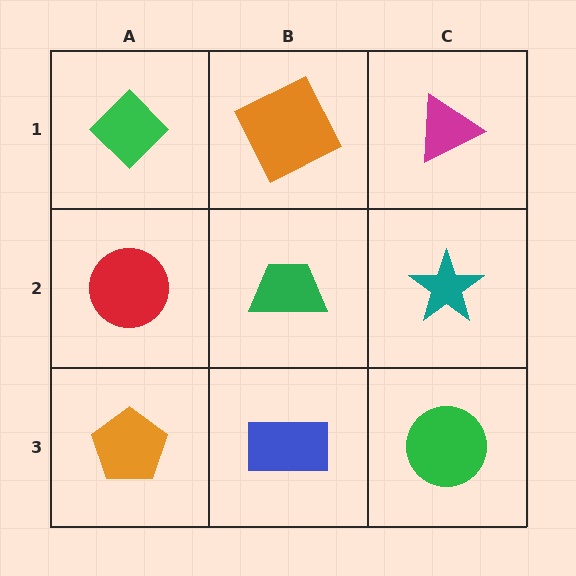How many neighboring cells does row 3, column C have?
2.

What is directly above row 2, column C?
A magenta triangle.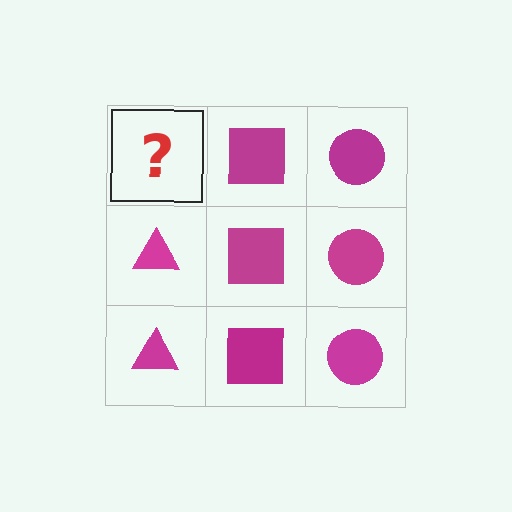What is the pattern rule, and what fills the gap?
The rule is that each column has a consistent shape. The gap should be filled with a magenta triangle.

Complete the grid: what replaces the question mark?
The question mark should be replaced with a magenta triangle.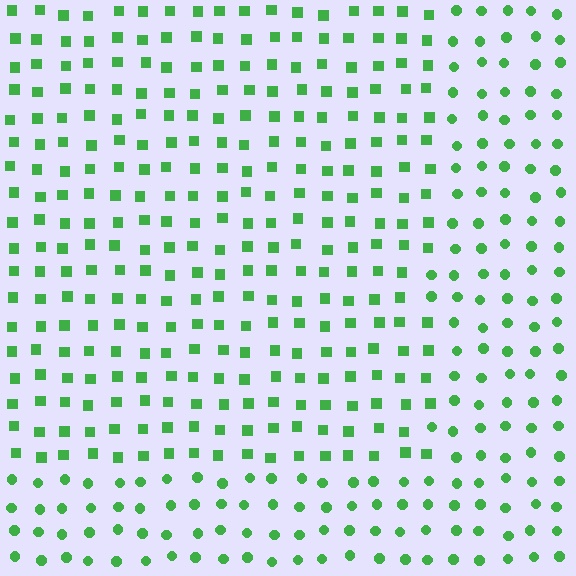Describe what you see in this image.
The image is filled with small green elements arranged in a uniform grid. A rectangle-shaped region contains squares, while the surrounding area contains circles. The boundary is defined purely by the change in element shape.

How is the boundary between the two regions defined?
The boundary is defined by a change in element shape: squares inside vs. circles outside. All elements share the same color and spacing.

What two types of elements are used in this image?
The image uses squares inside the rectangle region and circles outside it.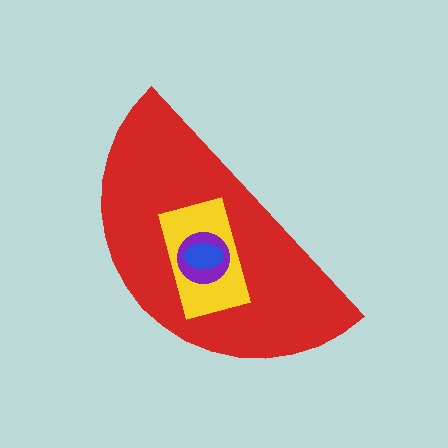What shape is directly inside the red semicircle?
The yellow rectangle.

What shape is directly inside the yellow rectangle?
The purple circle.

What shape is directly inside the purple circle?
The blue ellipse.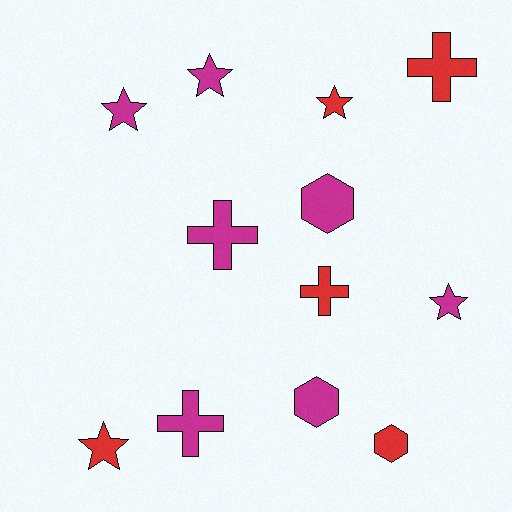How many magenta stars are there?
There are 3 magenta stars.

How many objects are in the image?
There are 12 objects.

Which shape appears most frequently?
Star, with 5 objects.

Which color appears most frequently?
Magenta, with 7 objects.